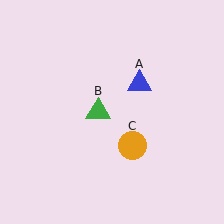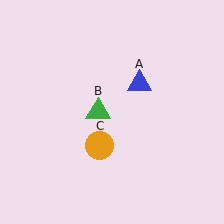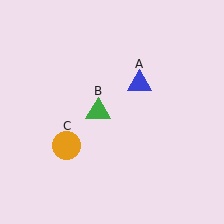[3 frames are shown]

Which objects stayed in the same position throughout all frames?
Blue triangle (object A) and green triangle (object B) remained stationary.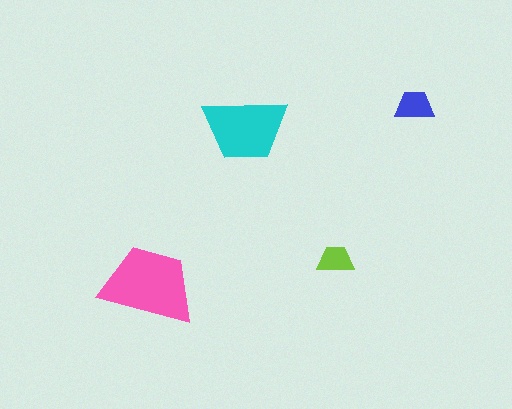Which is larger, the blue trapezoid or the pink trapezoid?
The pink one.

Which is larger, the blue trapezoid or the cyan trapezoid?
The cyan one.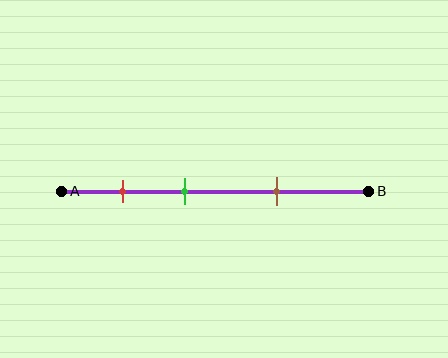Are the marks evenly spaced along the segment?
Yes, the marks are approximately evenly spaced.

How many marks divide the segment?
There are 3 marks dividing the segment.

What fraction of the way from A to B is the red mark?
The red mark is approximately 20% (0.2) of the way from A to B.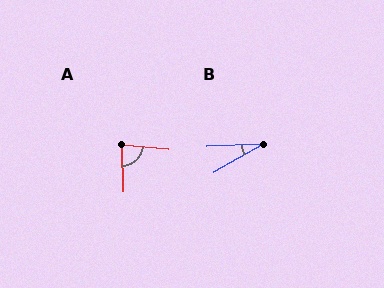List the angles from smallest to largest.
B (27°), A (83°).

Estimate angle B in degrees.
Approximately 27 degrees.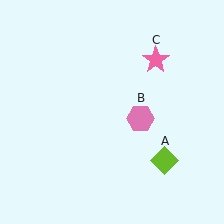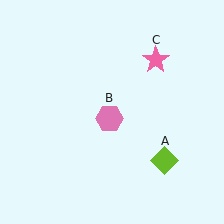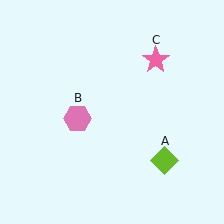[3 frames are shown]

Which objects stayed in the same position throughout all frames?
Lime diamond (object A) and pink star (object C) remained stationary.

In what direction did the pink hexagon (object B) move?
The pink hexagon (object B) moved left.